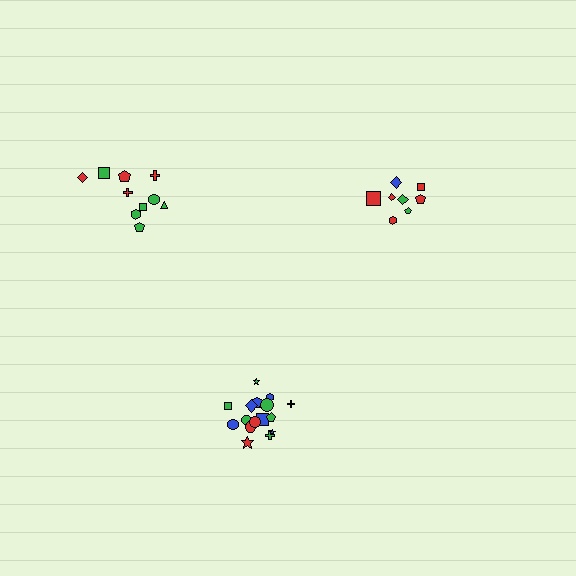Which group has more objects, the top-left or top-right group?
The top-left group.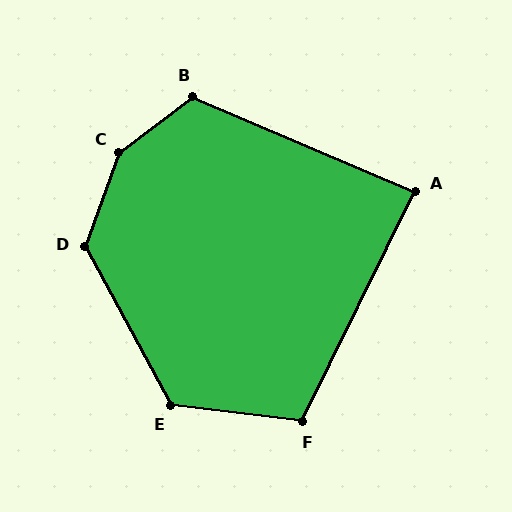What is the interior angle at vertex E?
Approximately 126 degrees (obtuse).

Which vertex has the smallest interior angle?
A, at approximately 87 degrees.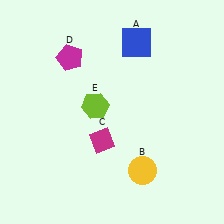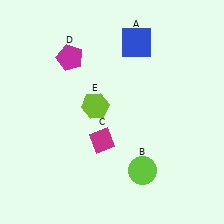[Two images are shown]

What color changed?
The circle (B) changed from yellow in Image 1 to lime in Image 2.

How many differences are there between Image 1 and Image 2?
There is 1 difference between the two images.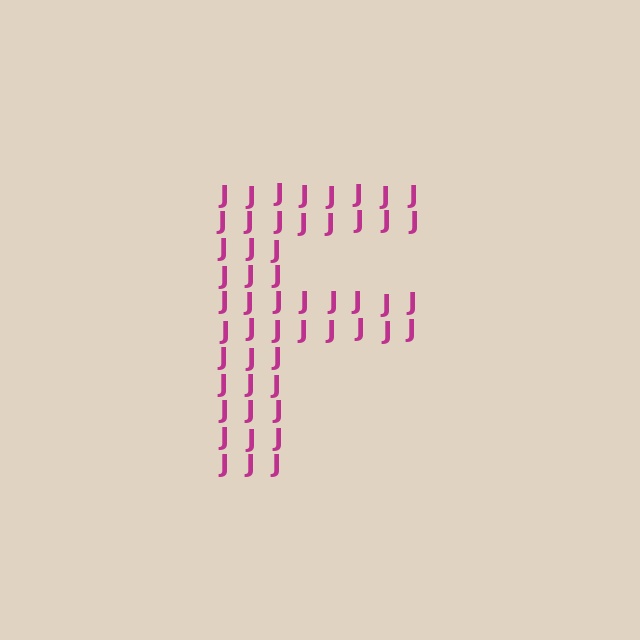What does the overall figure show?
The overall figure shows the letter F.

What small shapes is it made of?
It is made of small letter J's.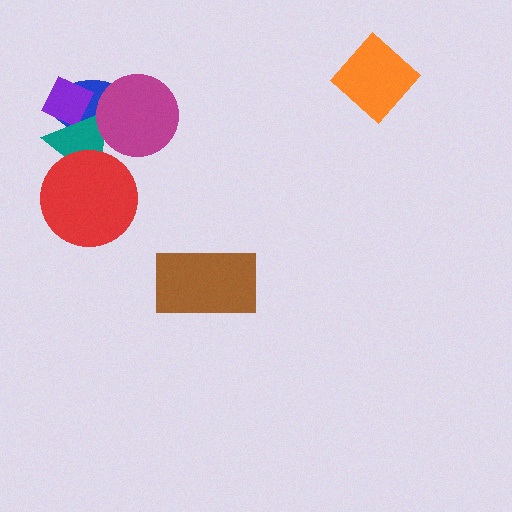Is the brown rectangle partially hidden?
No, no other shape covers it.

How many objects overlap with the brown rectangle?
0 objects overlap with the brown rectangle.